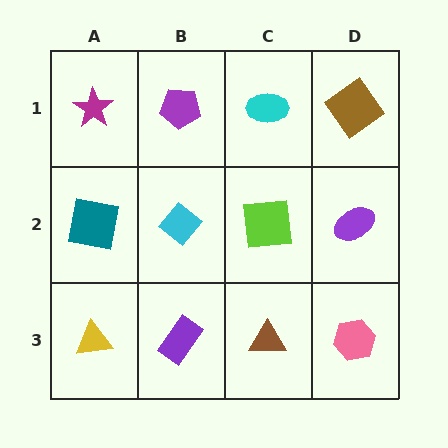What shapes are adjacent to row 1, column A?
A teal square (row 2, column A), a purple pentagon (row 1, column B).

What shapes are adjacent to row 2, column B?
A purple pentagon (row 1, column B), a purple rectangle (row 3, column B), a teal square (row 2, column A), a lime square (row 2, column C).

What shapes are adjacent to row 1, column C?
A lime square (row 2, column C), a purple pentagon (row 1, column B), a brown diamond (row 1, column D).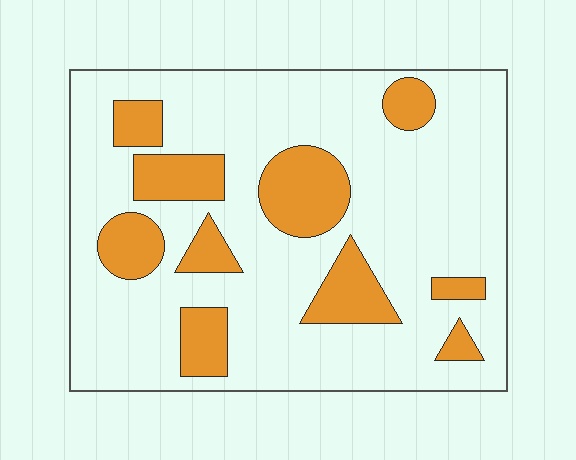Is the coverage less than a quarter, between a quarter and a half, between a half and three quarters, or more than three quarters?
Less than a quarter.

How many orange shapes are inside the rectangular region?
10.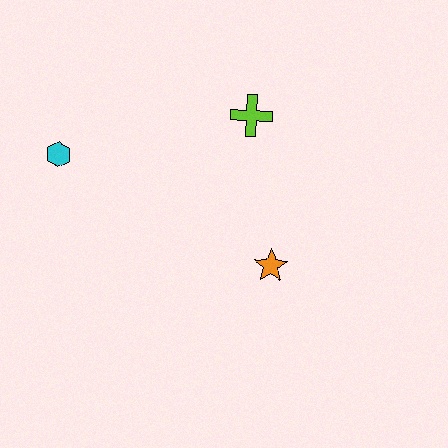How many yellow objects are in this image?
There are no yellow objects.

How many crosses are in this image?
There is 1 cross.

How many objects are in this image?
There are 3 objects.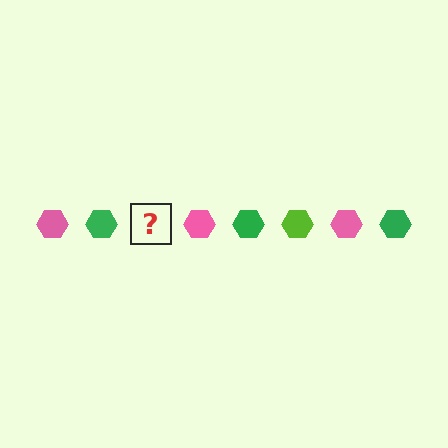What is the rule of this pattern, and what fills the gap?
The rule is that the pattern cycles through pink, green, lime hexagons. The gap should be filled with a lime hexagon.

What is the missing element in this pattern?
The missing element is a lime hexagon.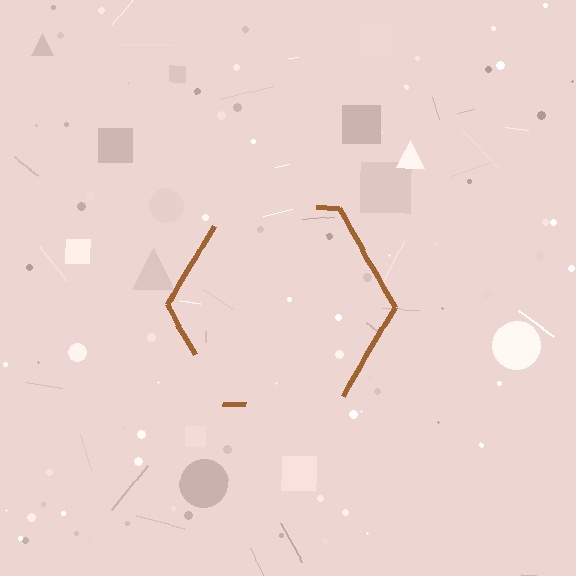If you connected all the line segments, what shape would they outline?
They would outline a hexagon.